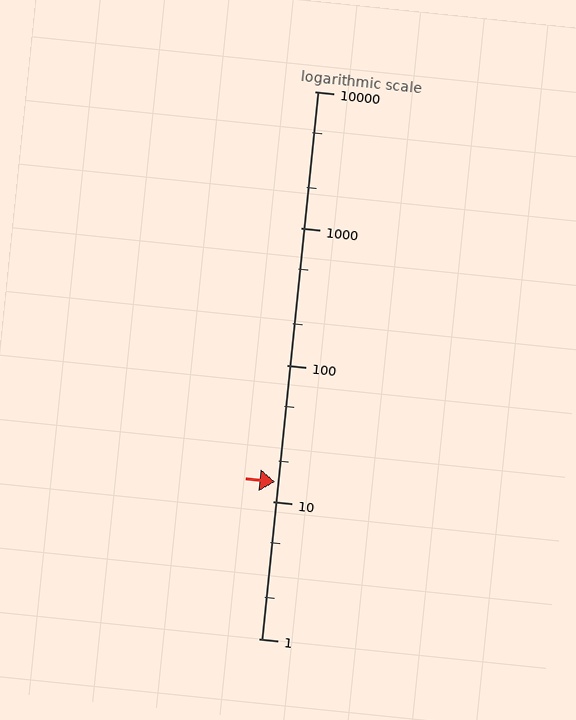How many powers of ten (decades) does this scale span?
The scale spans 4 decades, from 1 to 10000.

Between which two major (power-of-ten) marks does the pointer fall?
The pointer is between 10 and 100.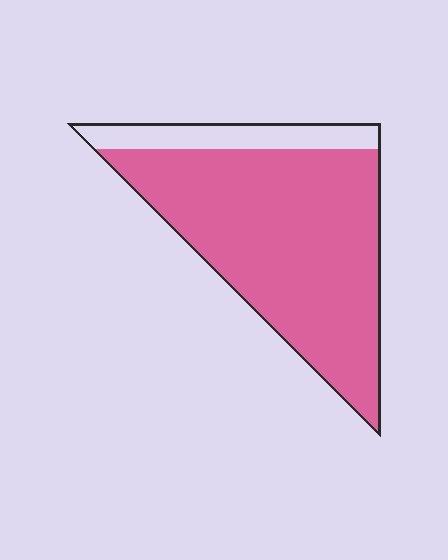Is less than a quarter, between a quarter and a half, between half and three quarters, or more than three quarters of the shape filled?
More than three quarters.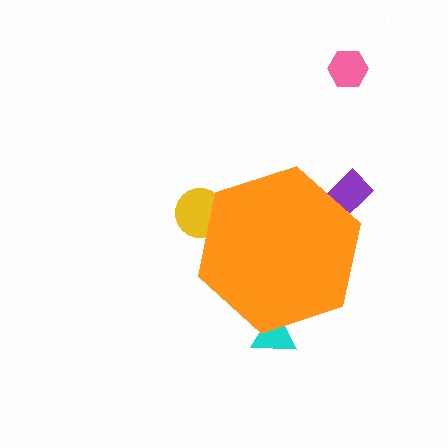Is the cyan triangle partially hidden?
Yes, the cyan triangle is partially hidden behind the orange hexagon.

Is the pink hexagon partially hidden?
No, the pink hexagon is fully visible.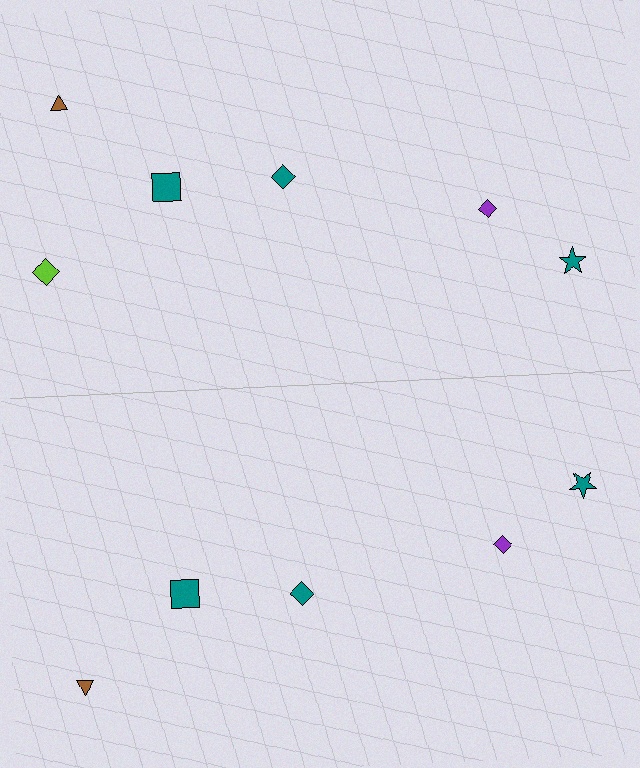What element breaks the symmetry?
A lime diamond is missing from the bottom side.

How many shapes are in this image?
There are 11 shapes in this image.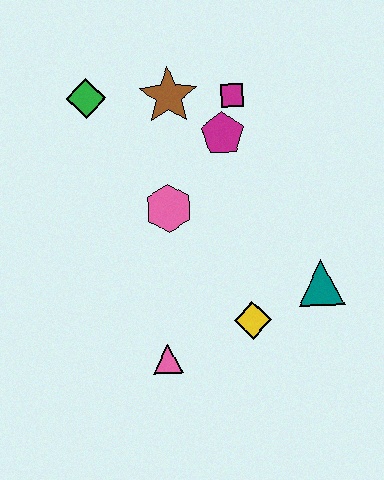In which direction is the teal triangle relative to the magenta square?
The teal triangle is below the magenta square.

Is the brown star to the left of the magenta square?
Yes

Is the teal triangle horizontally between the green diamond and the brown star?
No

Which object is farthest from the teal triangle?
The green diamond is farthest from the teal triangle.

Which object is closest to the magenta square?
The magenta pentagon is closest to the magenta square.